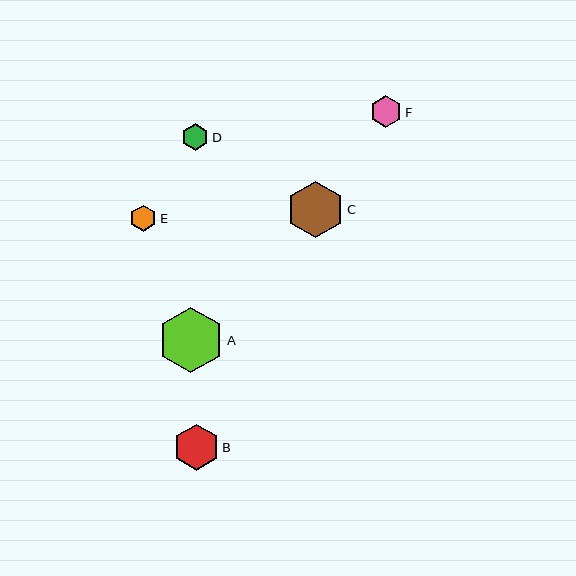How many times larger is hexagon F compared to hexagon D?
Hexagon F is approximately 1.2 times the size of hexagon D.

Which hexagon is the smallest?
Hexagon E is the smallest with a size of approximately 27 pixels.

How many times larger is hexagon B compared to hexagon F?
Hexagon B is approximately 1.5 times the size of hexagon F.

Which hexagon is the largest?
Hexagon A is the largest with a size of approximately 66 pixels.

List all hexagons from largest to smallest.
From largest to smallest: A, C, B, F, D, E.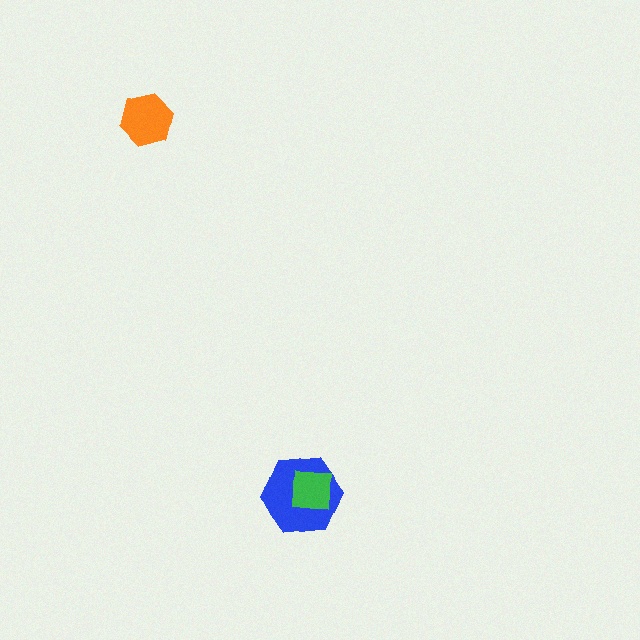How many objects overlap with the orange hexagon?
0 objects overlap with the orange hexagon.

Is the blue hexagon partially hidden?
Yes, it is partially covered by another shape.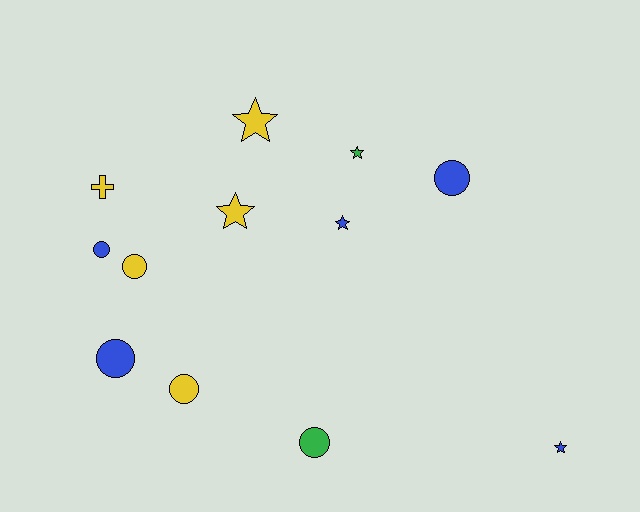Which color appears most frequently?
Blue, with 5 objects.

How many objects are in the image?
There are 12 objects.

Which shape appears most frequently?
Circle, with 6 objects.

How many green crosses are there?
There are no green crosses.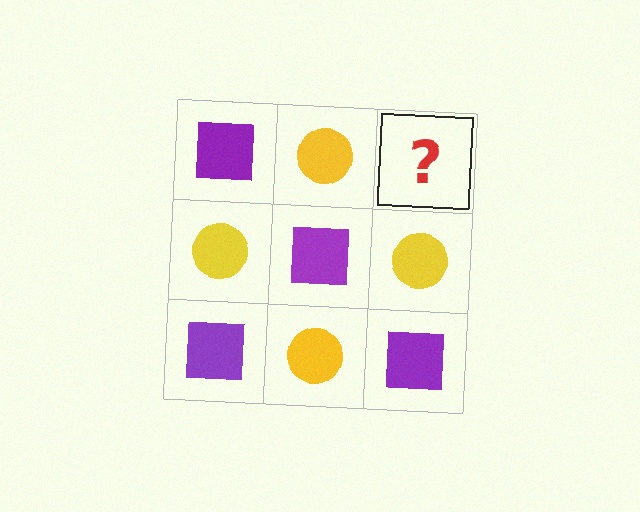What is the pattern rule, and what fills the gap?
The rule is that it alternates purple square and yellow circle in a checkerboard pattern. The gap should be filled with a purple square.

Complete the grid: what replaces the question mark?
The question mark should be replaced with a purple square.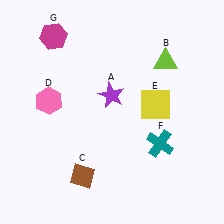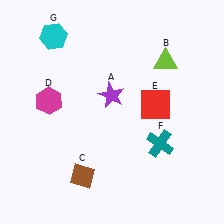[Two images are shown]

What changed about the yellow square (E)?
In Image 1, E is yellow. In Image 2, it changed to red.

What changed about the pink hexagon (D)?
In Image 1, D is pink. In Image 2, it changed to magenta.